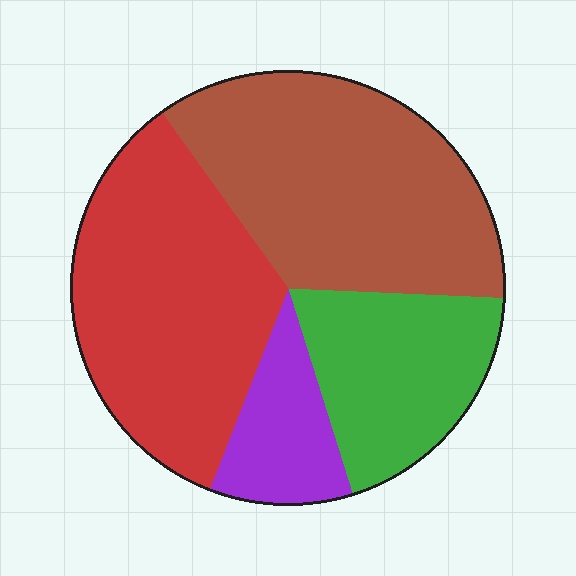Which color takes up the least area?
Purple, at roughly 10%.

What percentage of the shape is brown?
Brown takes up between a third and a half of the shape.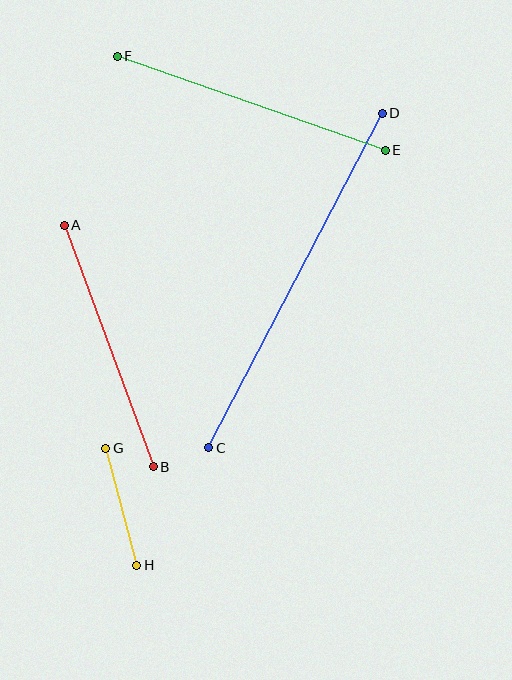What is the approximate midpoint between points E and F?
The midpoint is at approximately (251, 103) pixels.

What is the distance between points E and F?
The distance is approximately 284 pixels.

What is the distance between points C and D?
The distance is approximately 377 pixels.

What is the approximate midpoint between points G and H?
The midpoint is at approximately (121, 507) pixels.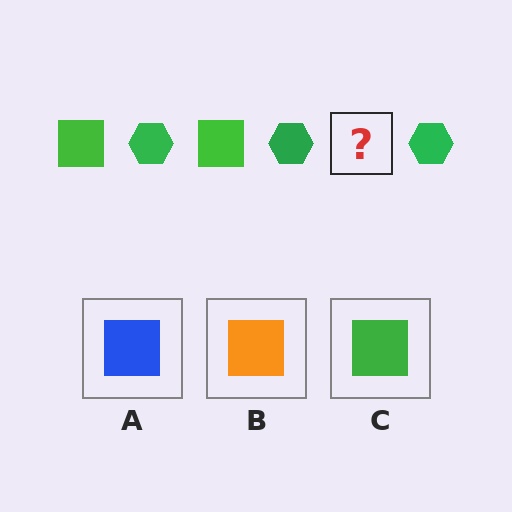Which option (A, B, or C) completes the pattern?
C.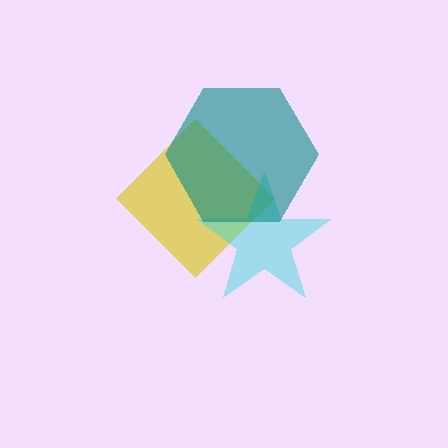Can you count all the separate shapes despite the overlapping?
Yes, there are 3 separate shapes.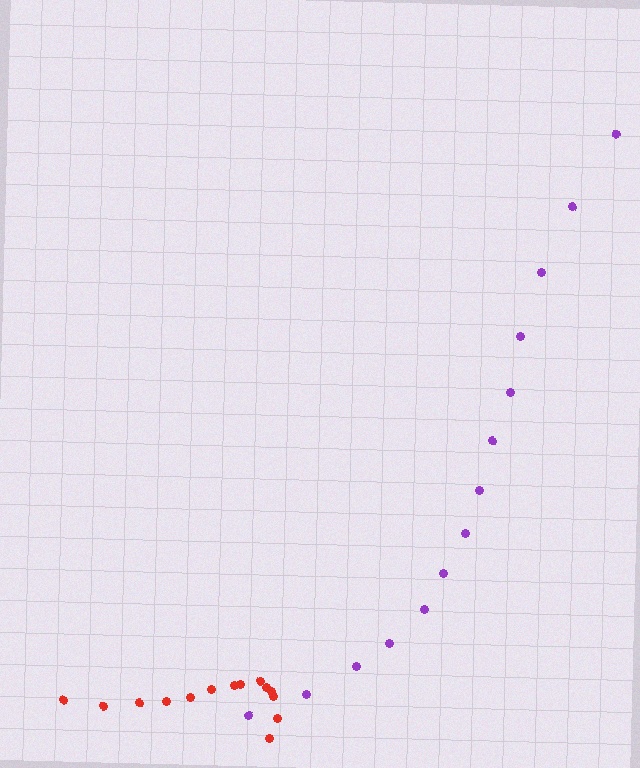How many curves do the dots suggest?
There are 2 distinct paths.